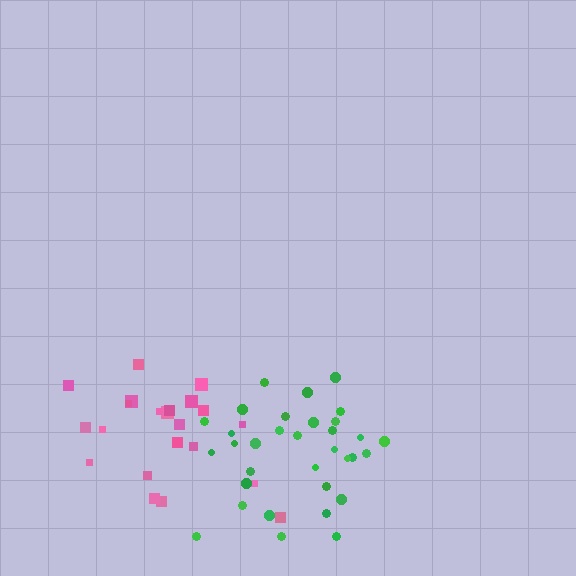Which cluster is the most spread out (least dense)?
Pink.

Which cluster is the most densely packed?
Green.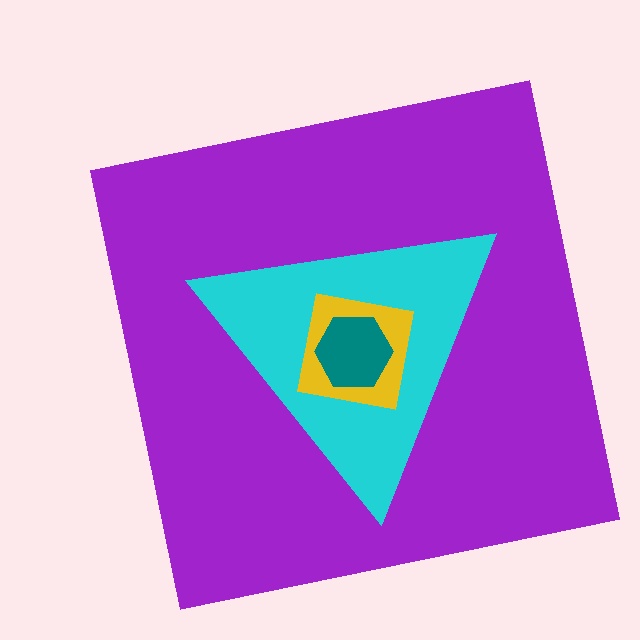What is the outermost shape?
The purple square.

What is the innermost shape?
The teal hexagon.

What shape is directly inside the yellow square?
The teal hexagon.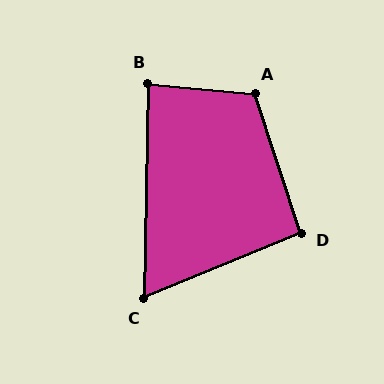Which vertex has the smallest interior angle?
C, at approximately 67 degrees.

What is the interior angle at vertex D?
Approximately 94 degrees (approximately right).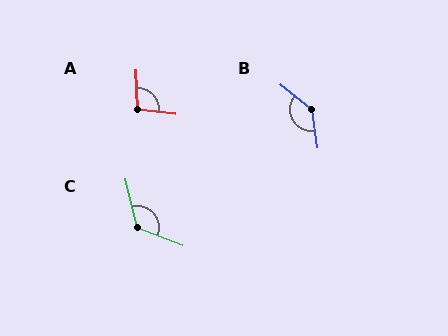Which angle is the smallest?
A, at approximately 98 degrees.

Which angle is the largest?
B, at approximately 137 degrees.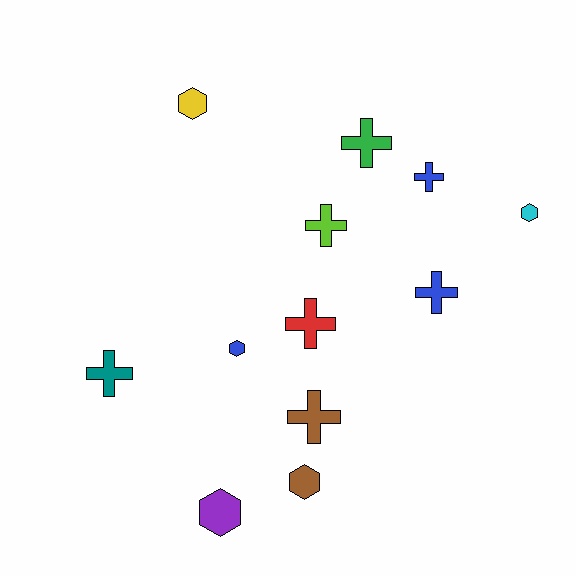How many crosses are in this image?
There are 7 crosses.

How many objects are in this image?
There are 12 objects.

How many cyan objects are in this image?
There is 1 cyan object.